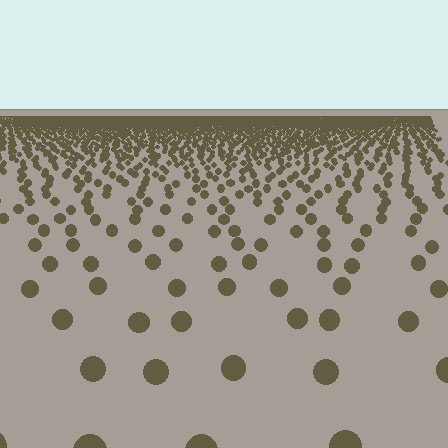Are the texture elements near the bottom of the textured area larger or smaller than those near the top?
Larger. Near the bottom, elements are closer to the viewer and appear at a bigger on-screen size.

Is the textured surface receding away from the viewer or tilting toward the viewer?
The surface is receding away from the viewer. Texture elements get smaller and denser toward the top.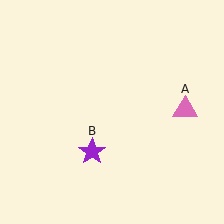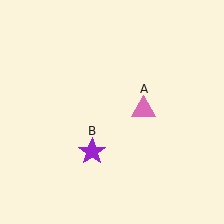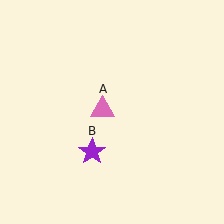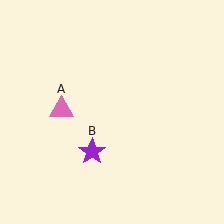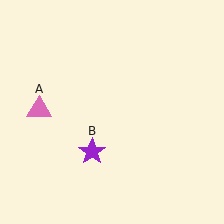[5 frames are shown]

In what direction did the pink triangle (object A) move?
The pink triangle (object A) moved left.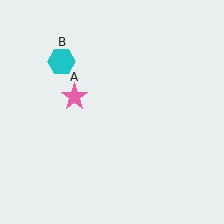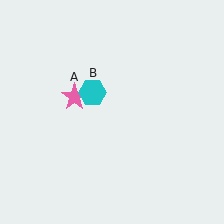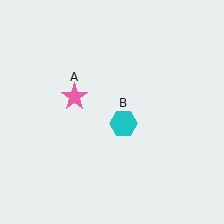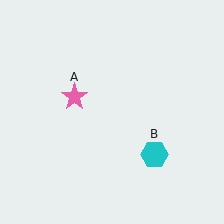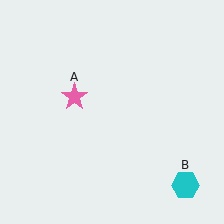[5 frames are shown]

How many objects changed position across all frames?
1 object changed position: cyan hexagon (object B).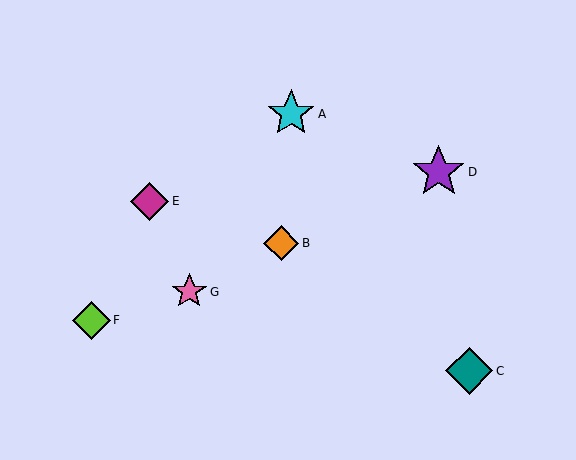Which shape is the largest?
The purple star (labeled D) is the largest.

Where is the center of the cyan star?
The center of the cyan star is at (291, 114).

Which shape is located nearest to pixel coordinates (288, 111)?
The cyan star (labeled A) at (291, 114) is nearest to that location.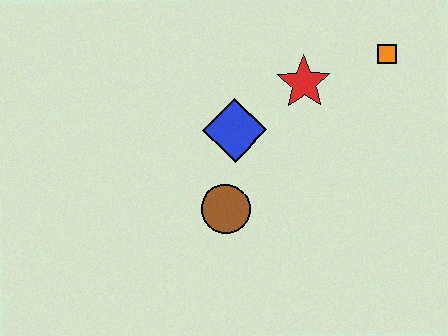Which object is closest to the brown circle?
The blue diamond is closest to the brown circle.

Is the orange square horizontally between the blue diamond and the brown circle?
No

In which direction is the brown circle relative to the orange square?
The brown circle is to the left of the orange square.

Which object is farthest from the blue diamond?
The orange square is farthest from the blue diamond.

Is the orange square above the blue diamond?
Yes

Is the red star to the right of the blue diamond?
Yes